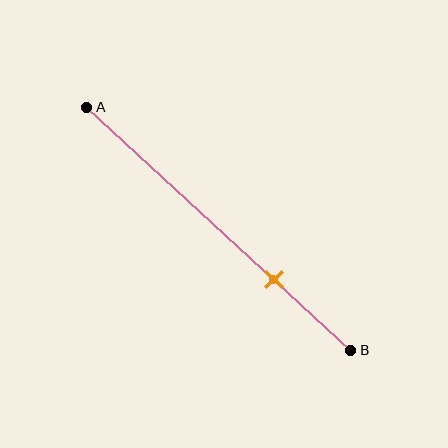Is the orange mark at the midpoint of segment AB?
No, the mark is at about 70% from A, not at the 50% midpoint.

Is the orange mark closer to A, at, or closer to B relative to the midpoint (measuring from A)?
The orange mark is closer to point B than the midpoint of segment AB.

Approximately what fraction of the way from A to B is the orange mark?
The orange mark is approximately 70% of the way from A to B.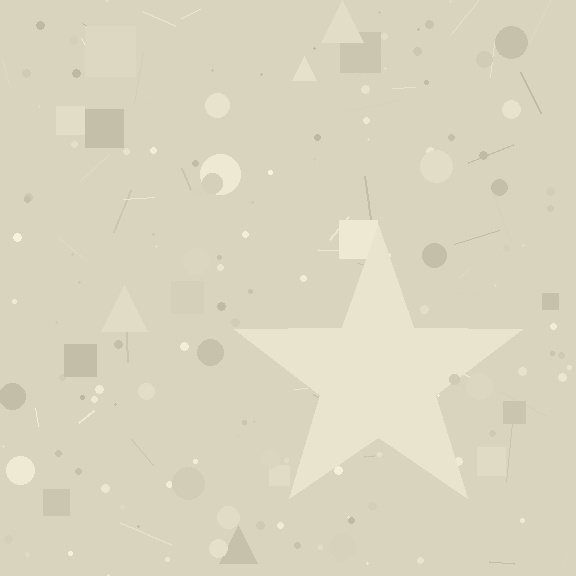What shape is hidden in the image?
A star is hidden in the image.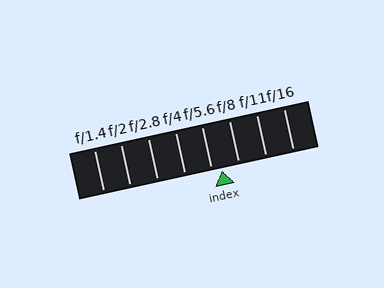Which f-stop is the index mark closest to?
The index mark is closest to f/5.6.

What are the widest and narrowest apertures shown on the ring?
The widest aperture shown is f/1.4 and the narrowest is f/16.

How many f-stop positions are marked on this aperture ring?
There are 8 f-stop positions marked.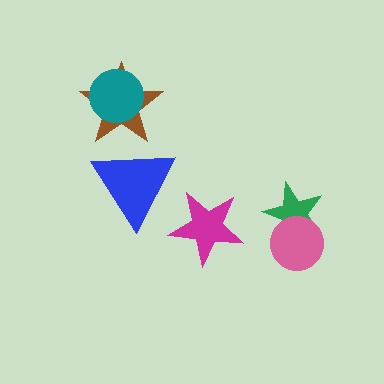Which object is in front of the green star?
The pink circle is in front of the green star.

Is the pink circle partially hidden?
No, no other shape covers it.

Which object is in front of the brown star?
The teal circle is in front of the brown star.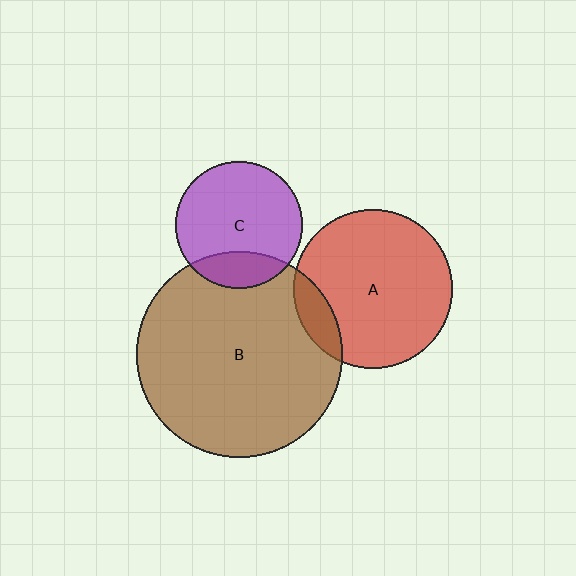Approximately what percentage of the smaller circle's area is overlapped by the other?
Approximately 10%.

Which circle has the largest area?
Circle B (brown).